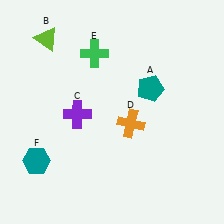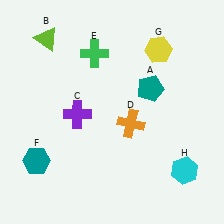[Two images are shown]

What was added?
A yellow hexagon (G), a cyan hexagon (H) were added in Image 2.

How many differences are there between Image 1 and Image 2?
There are 2 differences between the two images.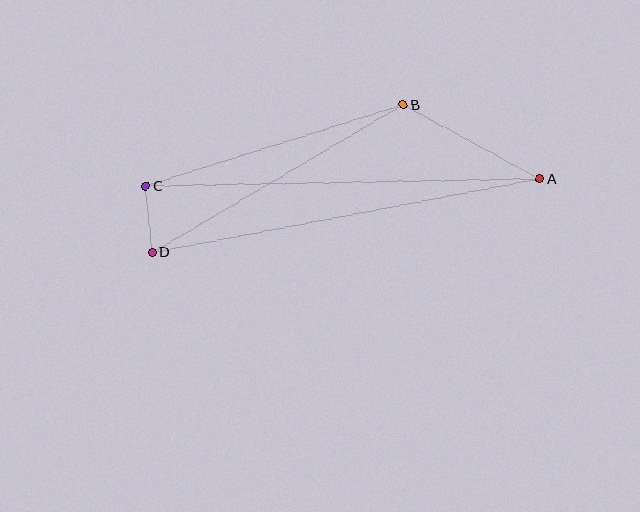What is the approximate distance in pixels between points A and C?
The distance between A and C is approximately 394 pixels.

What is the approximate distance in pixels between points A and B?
The distance between A and B is approximately 155 pixels.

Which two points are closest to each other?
Points C and D are closest to each other.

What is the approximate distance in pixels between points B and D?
The distance between B and D is approximately 291 pixels.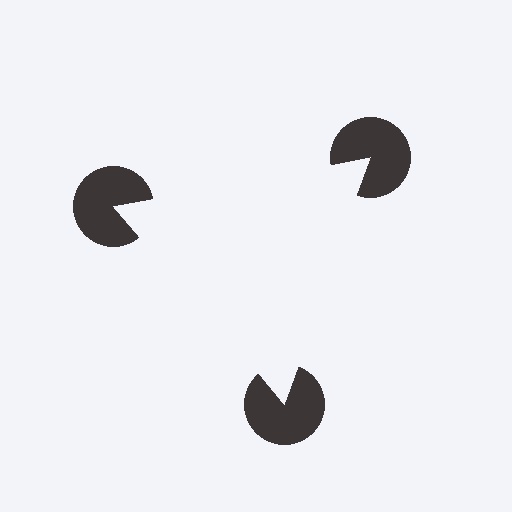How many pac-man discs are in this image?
There are 3 — one at each vertex of the illusory triangle.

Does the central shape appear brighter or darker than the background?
It typically appears slightly brighter than the background, even though no actual brightness change is drawn.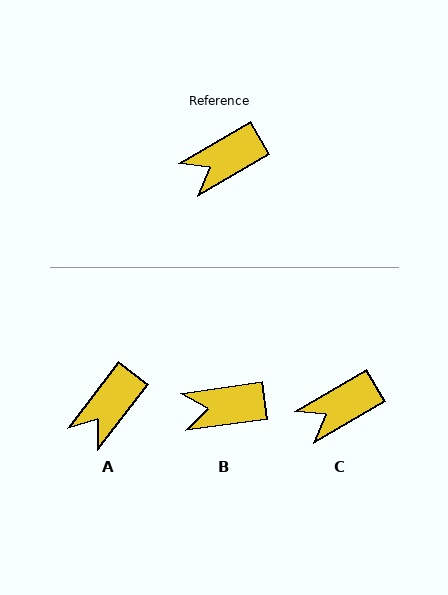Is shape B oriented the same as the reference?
No, it is off by about 22 degrees.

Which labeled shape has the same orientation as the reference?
C.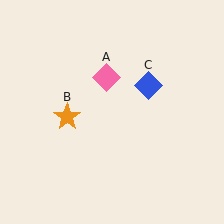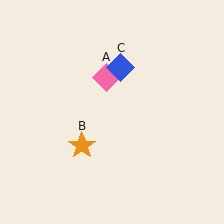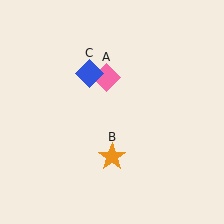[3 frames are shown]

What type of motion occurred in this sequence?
The orange star (object B), blue diamond (object C) rotated counterclockwise around the center of the scene.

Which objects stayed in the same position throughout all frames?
Pink diamond (object A) remained stationary.